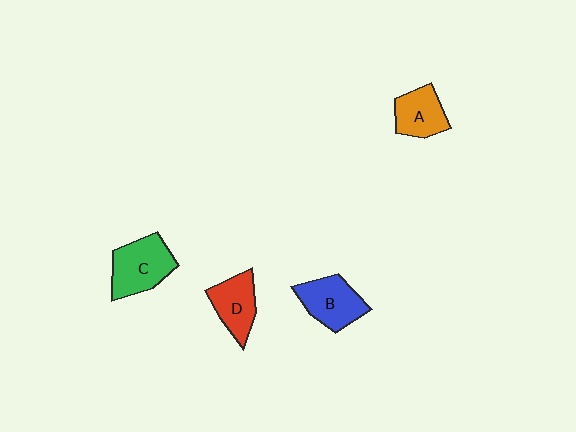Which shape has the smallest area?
Shape A (orange).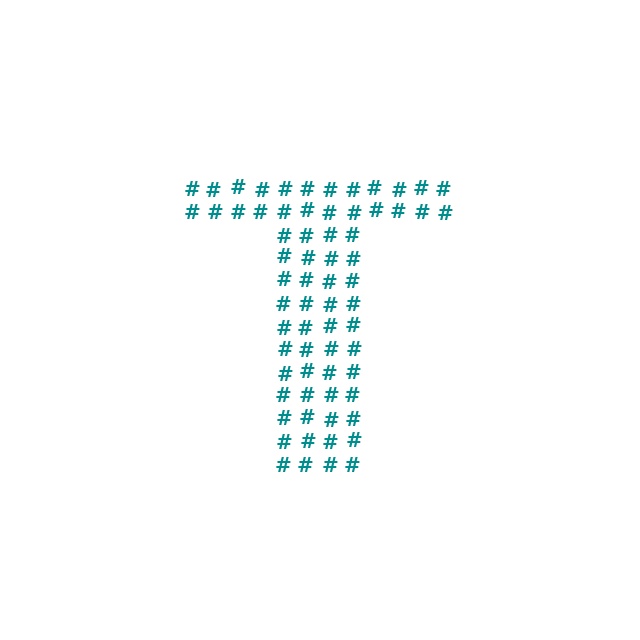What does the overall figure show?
The overall figure shows the letter T.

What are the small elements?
The small elements are hash symbols.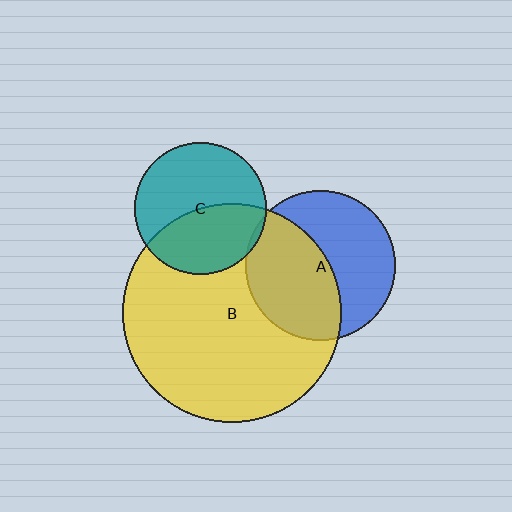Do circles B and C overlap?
Yes.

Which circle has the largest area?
Circle B (yellow).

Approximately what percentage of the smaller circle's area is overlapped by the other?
Approximately 45%.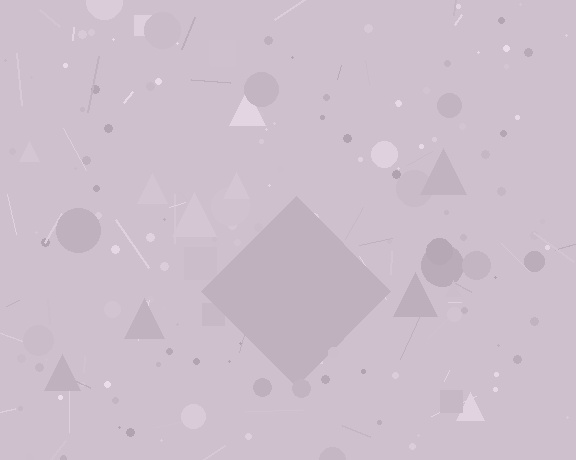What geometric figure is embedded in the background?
A diamond is embedded in the background.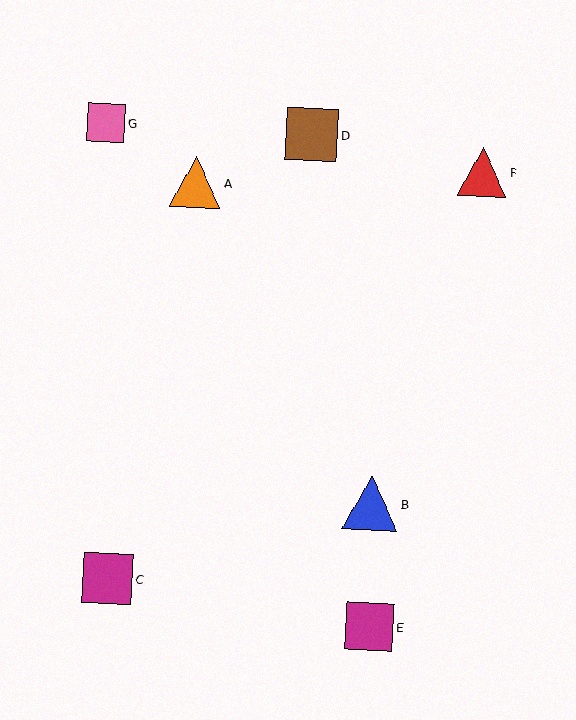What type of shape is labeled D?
Shape D is a brown square.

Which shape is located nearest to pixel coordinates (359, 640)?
The magenta square (labeled E) at (369, 627) is nearest to that location.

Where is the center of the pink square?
The center of the pink square is at (106, 123).